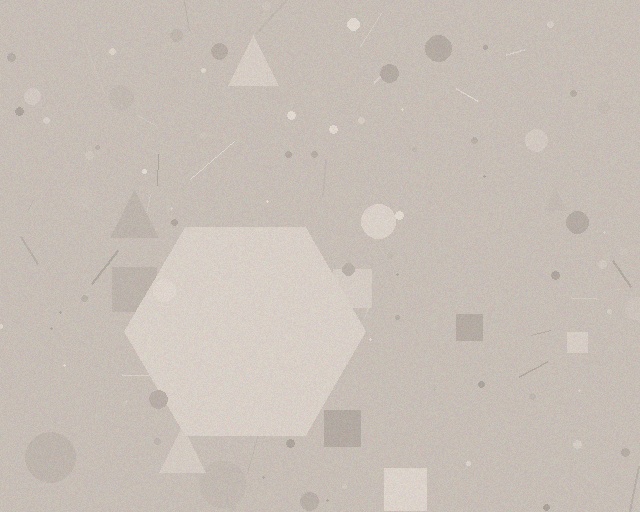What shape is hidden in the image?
A hexagon is hidden in the image.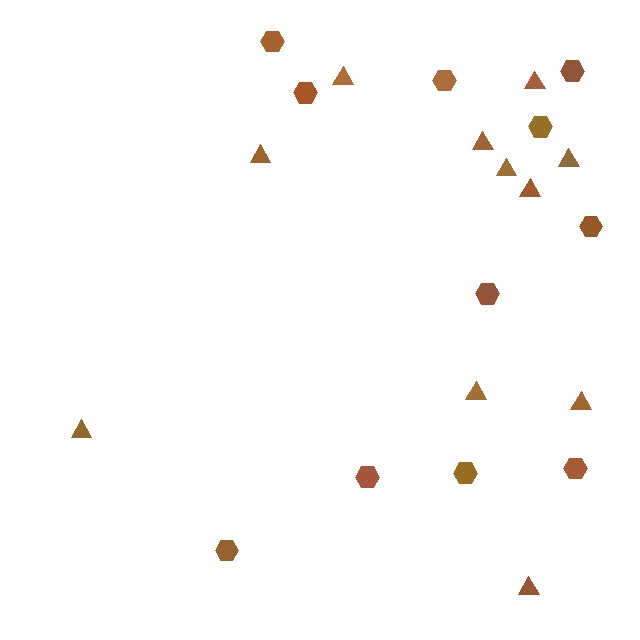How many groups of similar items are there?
There are 2 groups: one group of triangles (11) and one group of hexagons (11).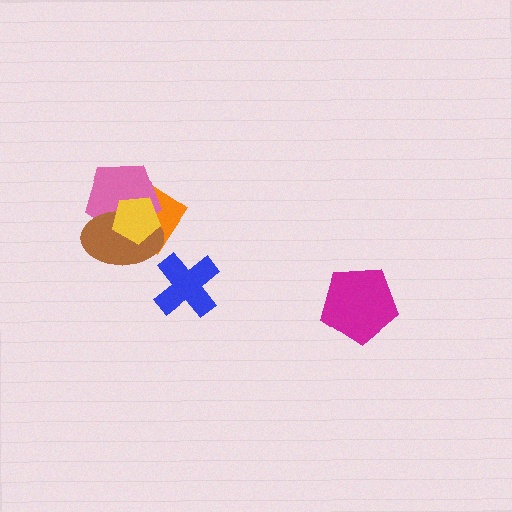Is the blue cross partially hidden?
No, no other shape covers it.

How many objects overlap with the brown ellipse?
3 objects overlap with the brown ellipse.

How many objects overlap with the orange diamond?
3 objects overlap with the orange diamond.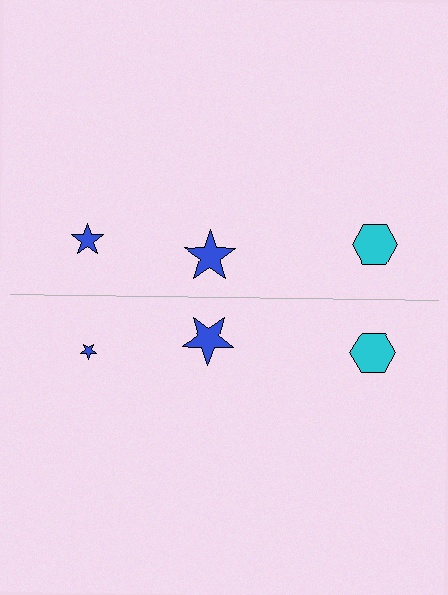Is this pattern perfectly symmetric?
No, the pattern is not perfectly symmetric. The blue star on the bottom side has a different size than its mirror counterpart.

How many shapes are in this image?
There are 6 shapes in this image.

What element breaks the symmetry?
The blue star on the bottom side has a different size than its mirror counterpart.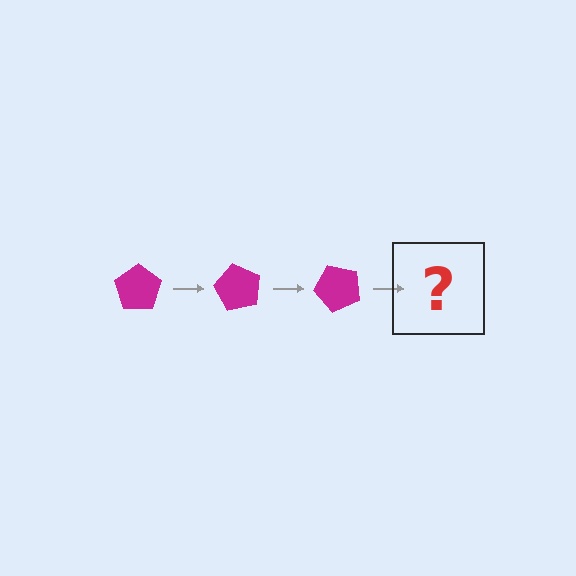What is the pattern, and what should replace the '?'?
The pattern is that the pentagon rotates 60 degrees each step. The '?' should be a magenta pentagon rotated 180 degrees.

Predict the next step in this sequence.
The next step is a magenta pentagon rotated 180 degrees.